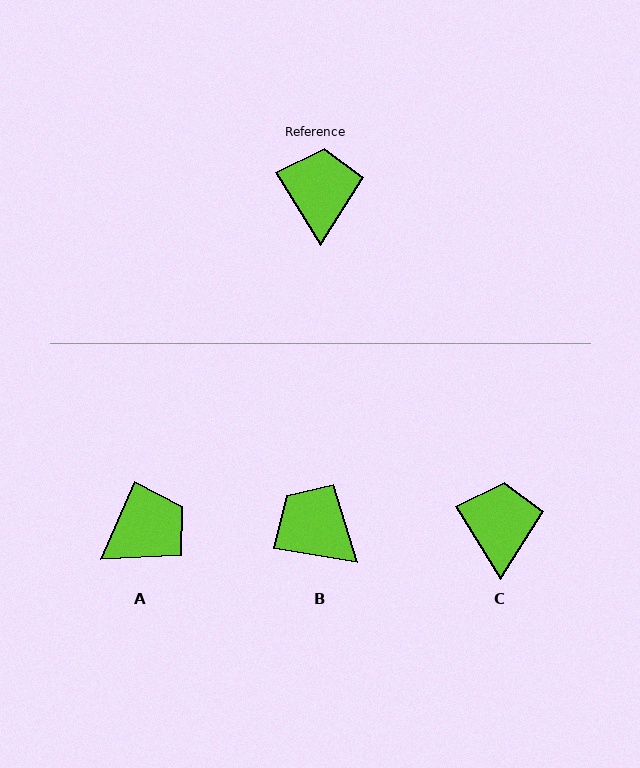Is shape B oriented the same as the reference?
No, it is off by about 49 degrees.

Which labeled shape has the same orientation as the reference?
C.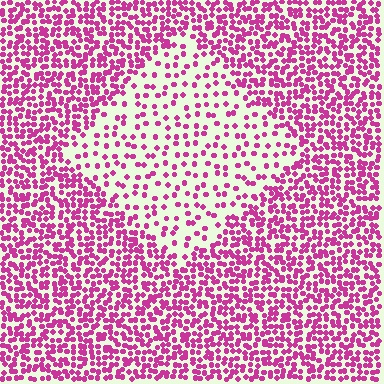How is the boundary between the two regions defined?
The boundary is defined by a change in element density (approximately 2.5x ratio). All elements are the same color, size, and shape.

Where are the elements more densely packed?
The elements are more densely packed outside the diamond boundary.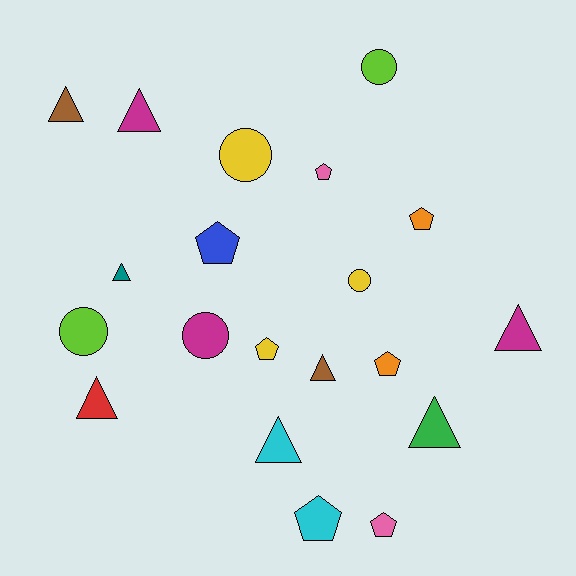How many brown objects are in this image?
There are 2 brown objects.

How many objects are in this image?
There are 20 objects.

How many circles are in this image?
There are 5 circles.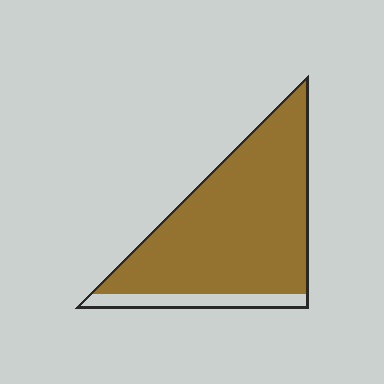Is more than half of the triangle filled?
Yes.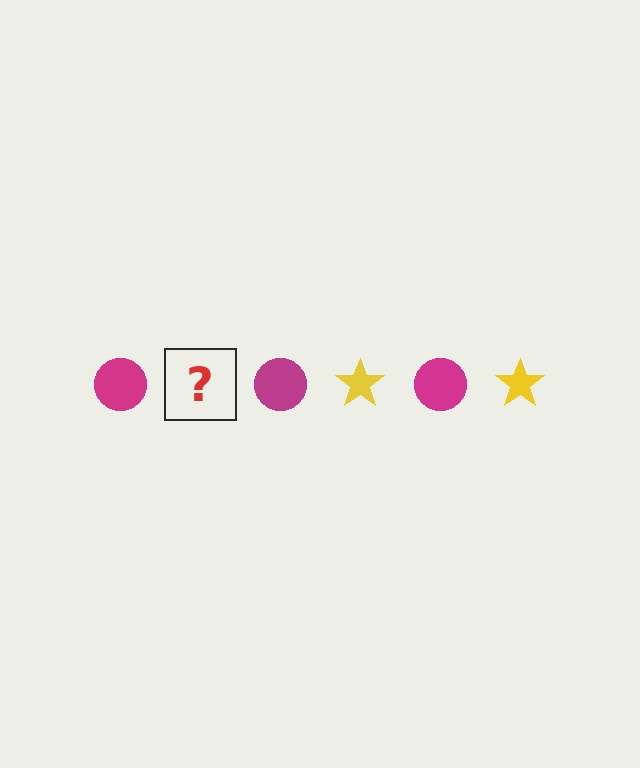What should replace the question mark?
The question mark should be replaced with a yellow star.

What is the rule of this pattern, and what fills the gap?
The rule is that the pattern alternates between magenta circle and yellow star. The gap should be filled with a yellow star.